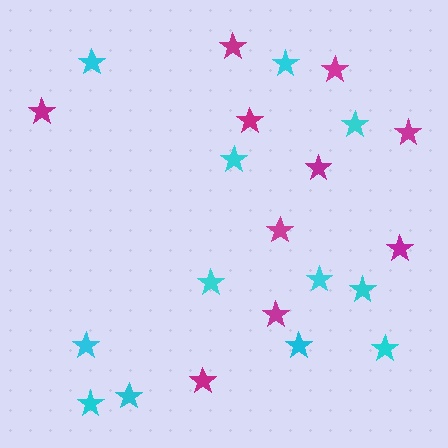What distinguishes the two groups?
There are 2 groups: one group of magenta stars (10) and one group of cyan stars (12).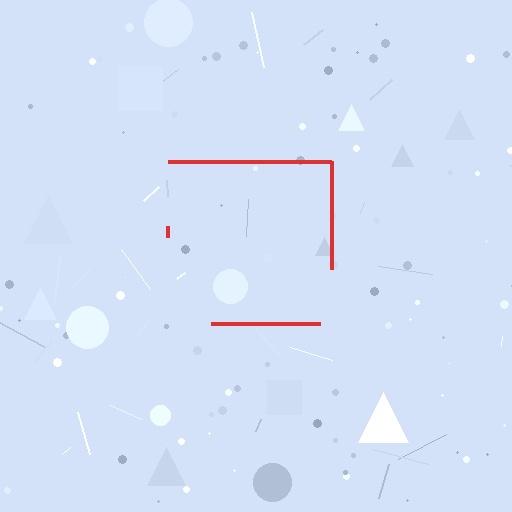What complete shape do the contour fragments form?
The contour fragments form a square.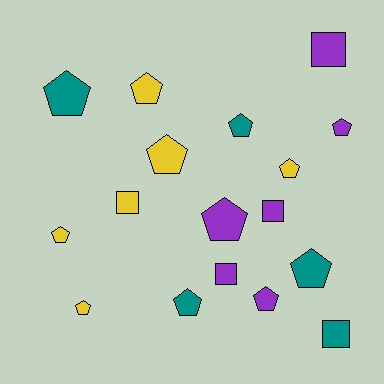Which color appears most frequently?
Purple, with 6 objects.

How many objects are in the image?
There are 17 objects.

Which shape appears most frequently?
Pentagon, with 12 objects.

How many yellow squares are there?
There is 1 yellow square.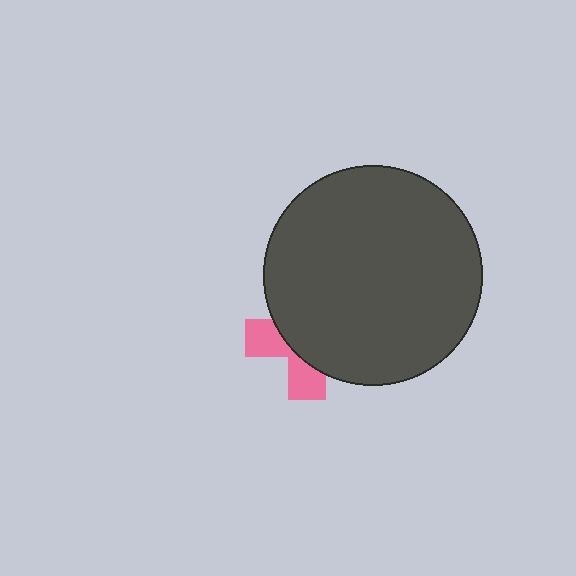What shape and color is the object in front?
The object in front is a dark gray circle.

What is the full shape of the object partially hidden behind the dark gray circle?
The partially hidden object is a pink cross.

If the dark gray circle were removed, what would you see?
You would see the complete pink cross.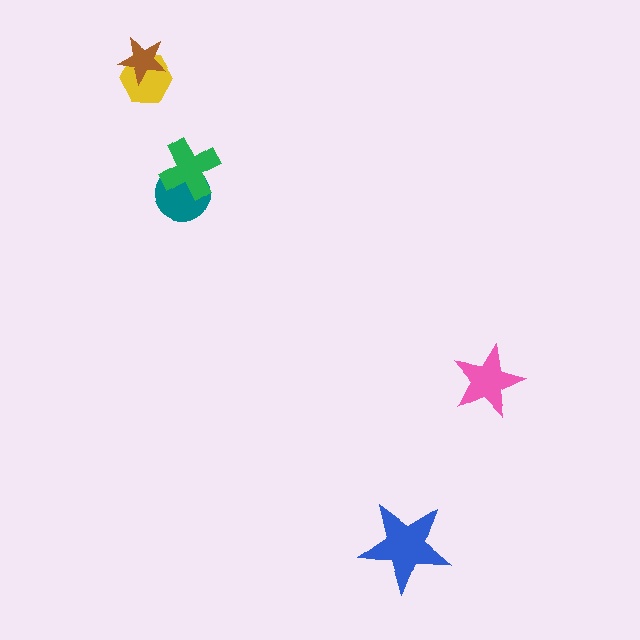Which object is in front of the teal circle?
The green cross is in front of the teal circle.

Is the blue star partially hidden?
No, no other shape covers it.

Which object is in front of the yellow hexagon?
The brown star is in front of the yellow hexagon.